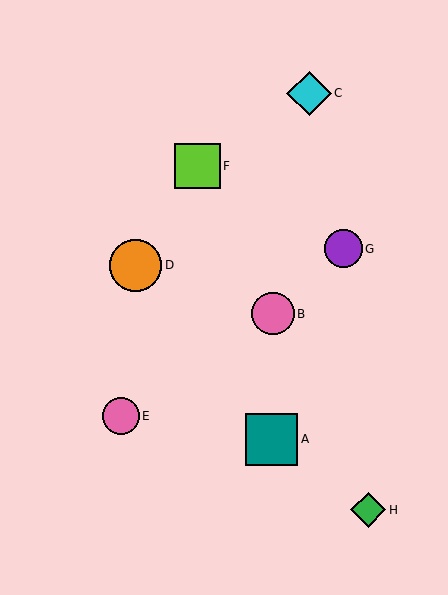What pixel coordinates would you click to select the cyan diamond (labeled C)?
Click at (309, 93) to select the cyan diamond C.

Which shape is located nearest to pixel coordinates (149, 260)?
The orange circle (labeled D) at (136, 265) is nearest to that location.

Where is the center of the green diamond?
The center of the green diamond is at (368, 510).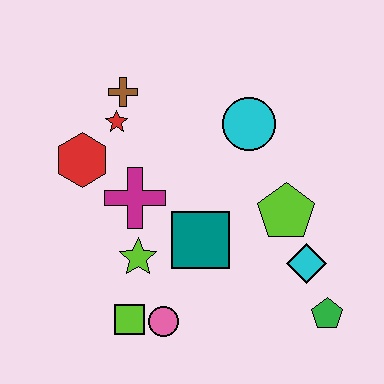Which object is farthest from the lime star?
The green pentagon is farthest from the lime star.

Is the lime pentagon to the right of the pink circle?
Yes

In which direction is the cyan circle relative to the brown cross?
The cyan circle is to the right of the brown cross.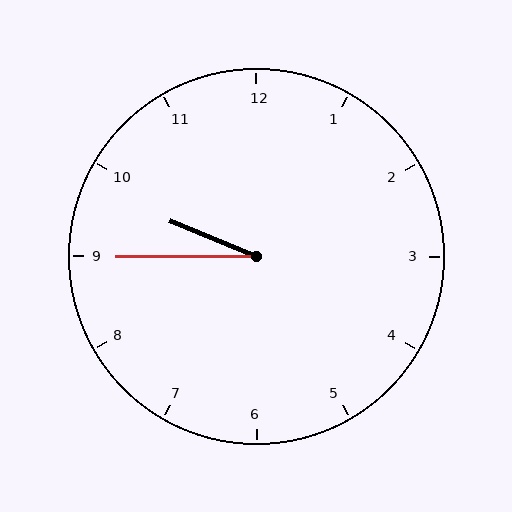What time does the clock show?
9:45.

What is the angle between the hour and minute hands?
Approximately 22 degrees.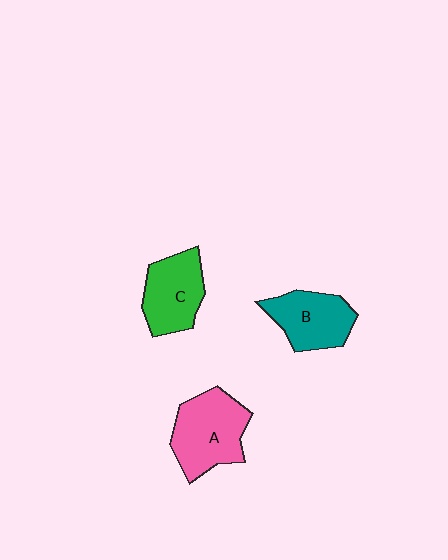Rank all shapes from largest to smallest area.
From largest to smallest: A (pink), C (green), B (teal).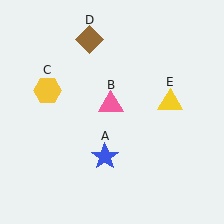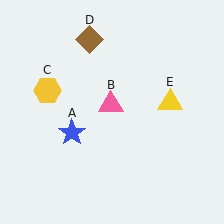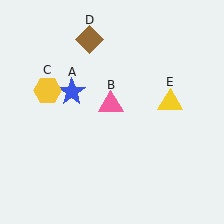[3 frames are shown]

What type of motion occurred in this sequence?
The blue star (object A) rotated clockwise around the center of the scene.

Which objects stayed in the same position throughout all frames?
Pink triangle (object B) and yellow hexagon (object C) and brown diamond (object D) and yellow triangle (object E) remained stationary.